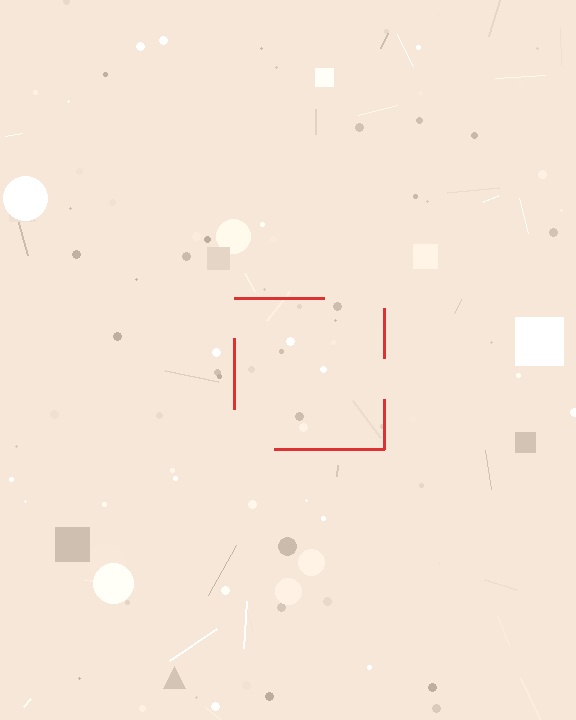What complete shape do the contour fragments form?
The contour fragments form a square.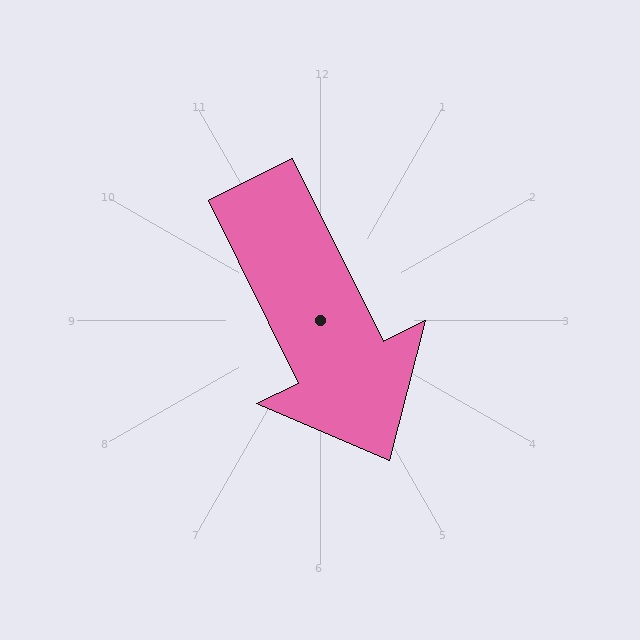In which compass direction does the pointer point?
Southeast.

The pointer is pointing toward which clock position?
Roughly 5 o'clock.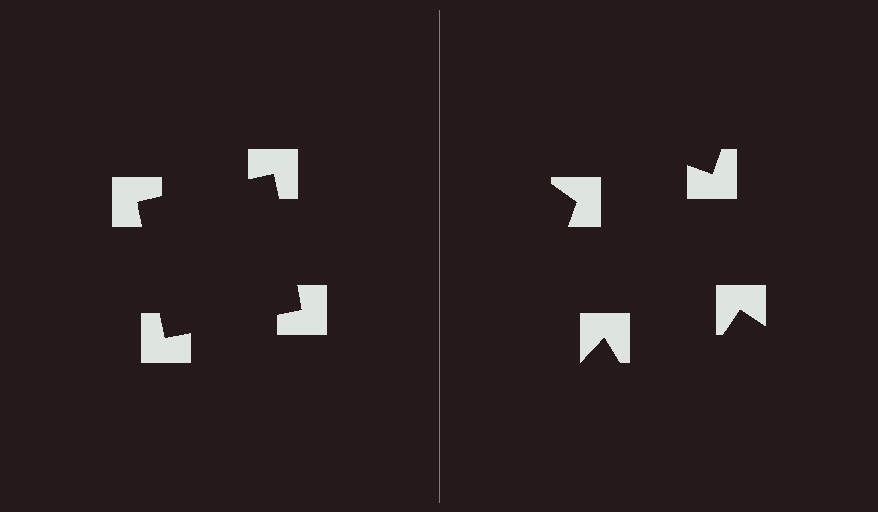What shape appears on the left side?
An illusory square.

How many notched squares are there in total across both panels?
8 — 4 on each side.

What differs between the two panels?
The notched squares are positioned identically on both sides; only the wedge orientations differ. On the left they align to a square; on the right they are misaligned.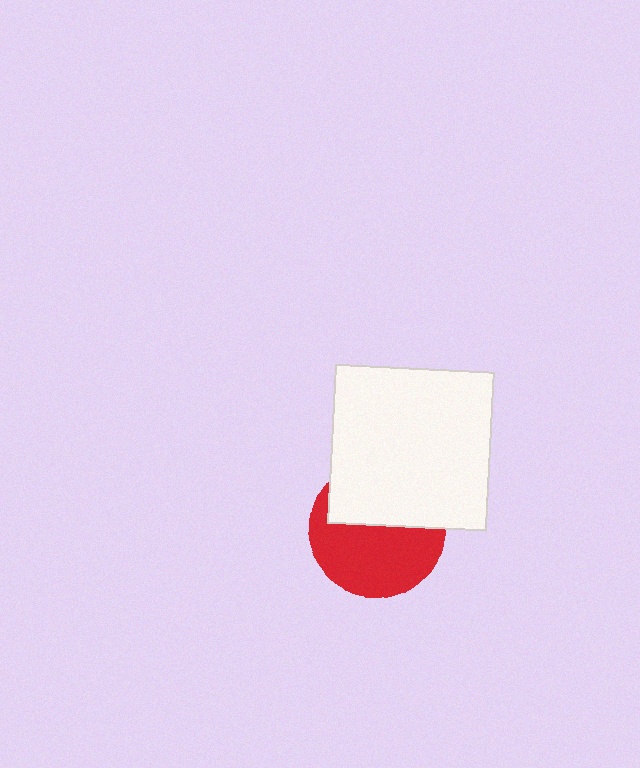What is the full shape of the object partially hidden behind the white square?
The partially hidden object is a red circle.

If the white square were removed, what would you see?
You would see the complete red circle.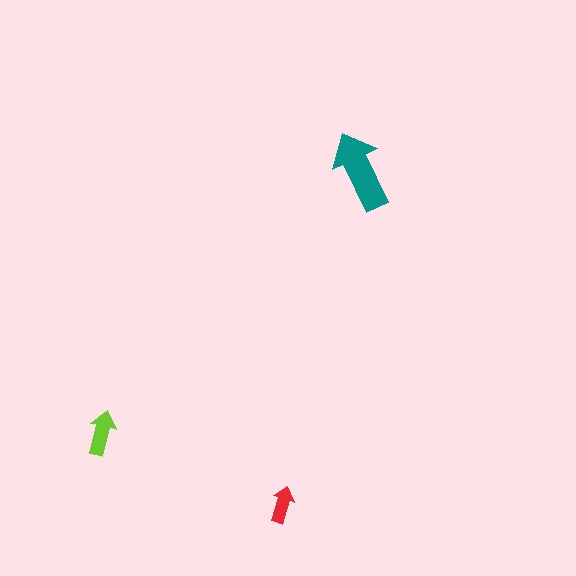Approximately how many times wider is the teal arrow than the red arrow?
About 2 times wider.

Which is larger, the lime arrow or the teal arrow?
The teal one.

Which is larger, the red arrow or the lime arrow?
The lime one.